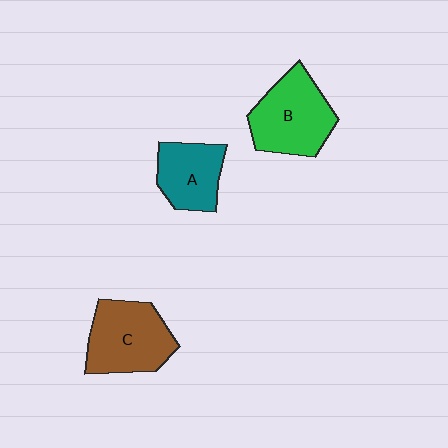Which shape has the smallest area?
Shape A (teal).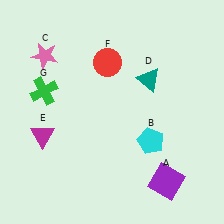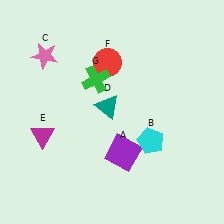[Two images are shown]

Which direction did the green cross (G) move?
The green cross (G) moved right.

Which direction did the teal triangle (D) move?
The teal triangle (D) moved left.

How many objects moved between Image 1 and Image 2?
3 objects moved between the two images.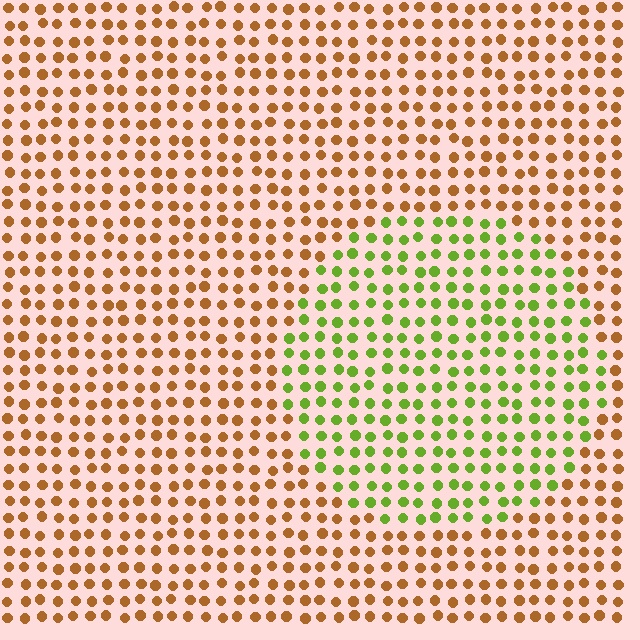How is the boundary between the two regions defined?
The boundary is defined purely by a slight shift in hue (about 64 degrees). Spacing, size, and orientation are identical on both sides.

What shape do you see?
I see a circle.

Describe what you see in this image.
The image is filled with small brown elements in a uniform arrangement. A circle-shaped region is visible where the elements are tinted to a slightly different hue, forming a subtle color boundary.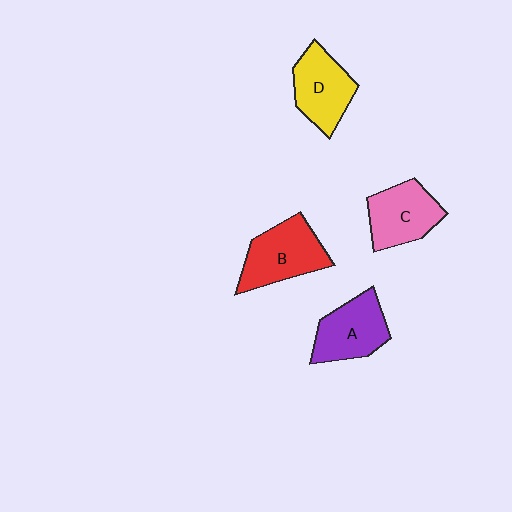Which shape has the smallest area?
Shape C (pink).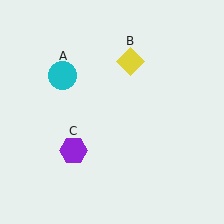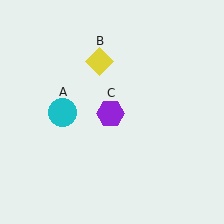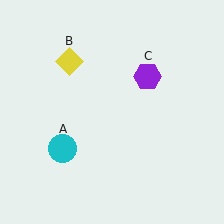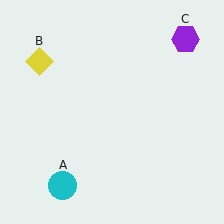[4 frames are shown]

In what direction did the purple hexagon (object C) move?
The purple hexagon (object C) moved up and to the right.